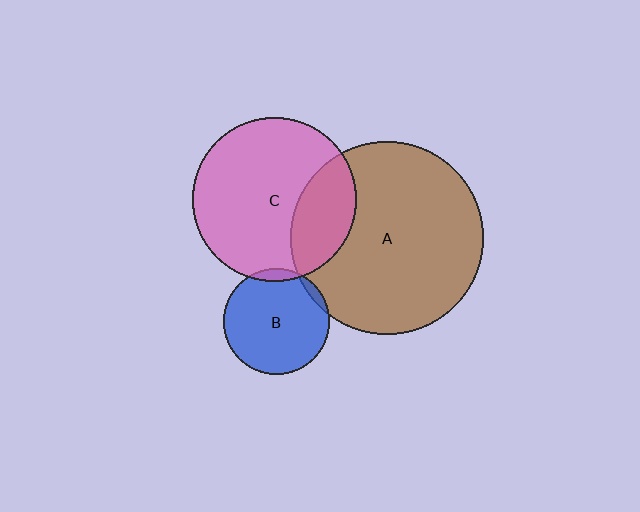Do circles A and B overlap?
Yes.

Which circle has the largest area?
Circle A (brown).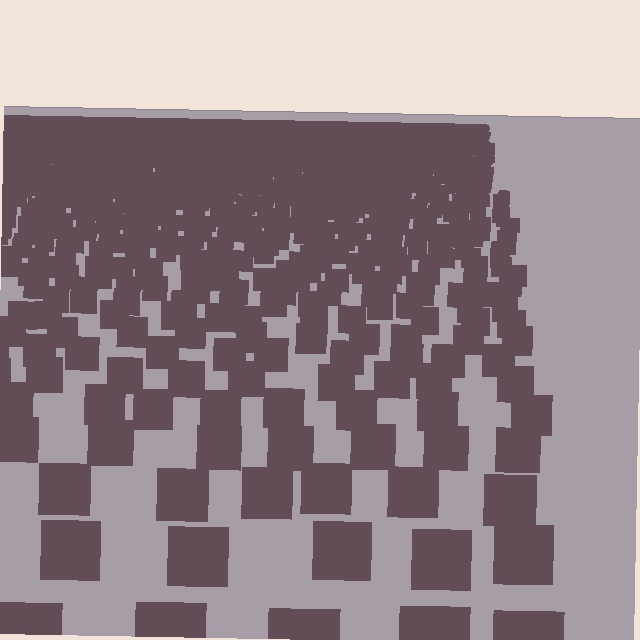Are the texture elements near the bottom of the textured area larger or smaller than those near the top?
Larger. Near the bottom, elements are closer to the viewer and appear at a bigger on-screen size.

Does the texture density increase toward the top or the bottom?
Density increases toward the top.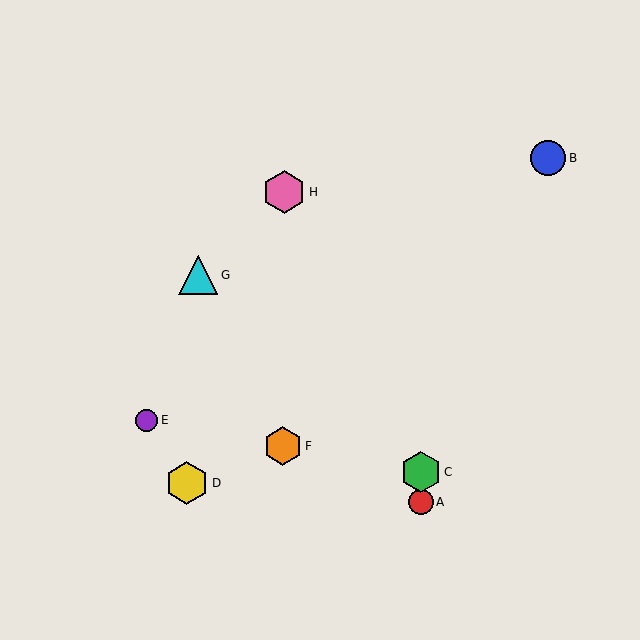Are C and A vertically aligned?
Yes, both are at x≈421.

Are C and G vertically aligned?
No, C is at x≈421 and G is at x≈198.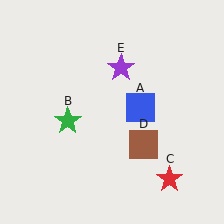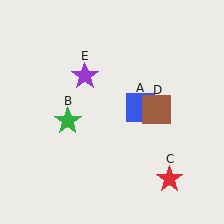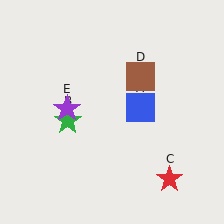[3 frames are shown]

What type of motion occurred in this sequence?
The brown square (object D), purple star (object E) rotated counterclockwise around the center of the scene.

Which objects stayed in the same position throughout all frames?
Blue square (object A) and green star (object B) and red star (object C) remained stationary.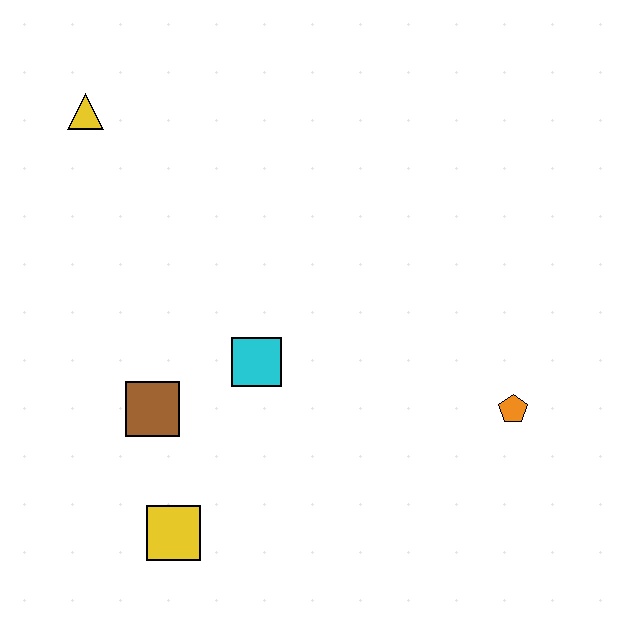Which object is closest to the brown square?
The cyan square is closest to the brown square.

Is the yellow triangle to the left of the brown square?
Yes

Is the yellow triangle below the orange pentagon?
No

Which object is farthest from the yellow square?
The yellow triangle is farthest from the yellow square.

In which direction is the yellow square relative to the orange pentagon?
The yellow square is to the left of the orange pentagon.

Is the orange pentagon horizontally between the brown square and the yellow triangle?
No